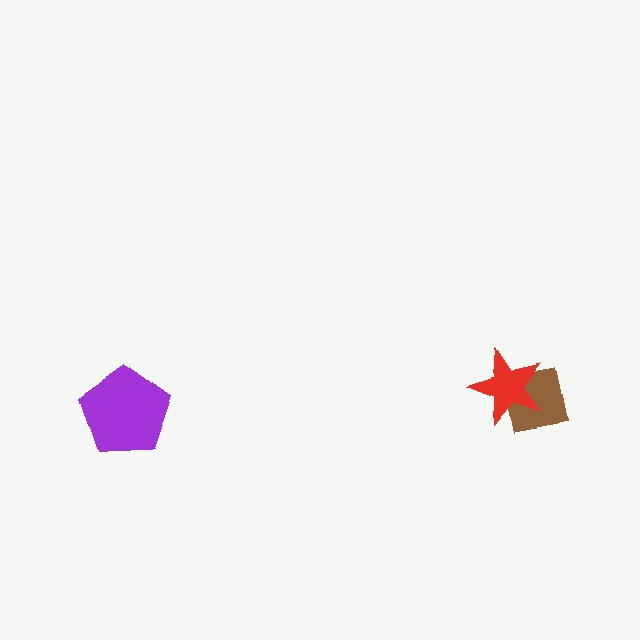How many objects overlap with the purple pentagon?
0 objects overlap with the purple pentagon.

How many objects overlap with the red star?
1 object overlaps with the red star.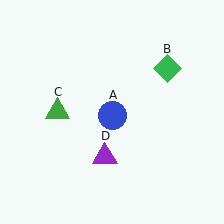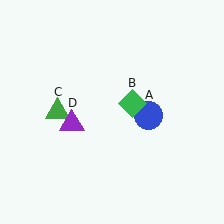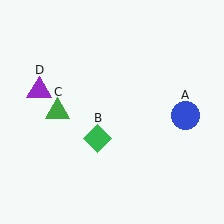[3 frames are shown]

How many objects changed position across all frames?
3 objects changed position: blue circle (object A), green diamond (object B), purple triangle (object D).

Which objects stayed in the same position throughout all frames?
Green triangle (object C) remained stationary.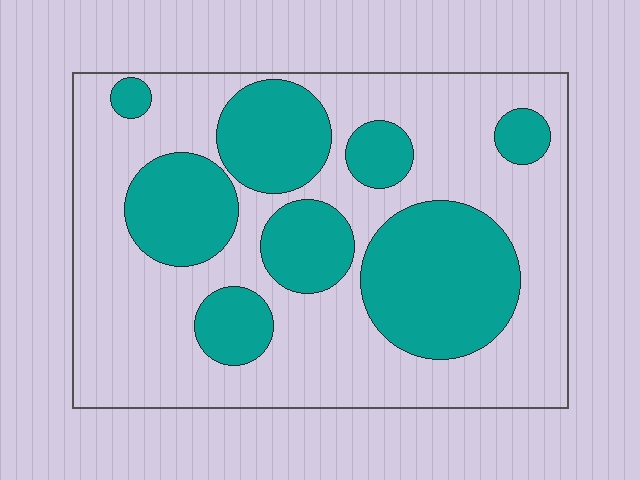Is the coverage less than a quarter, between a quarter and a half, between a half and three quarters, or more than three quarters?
Between a quarter and a half.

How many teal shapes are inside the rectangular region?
8.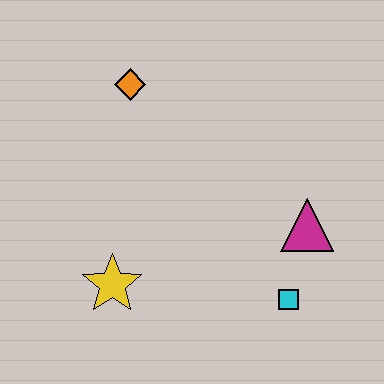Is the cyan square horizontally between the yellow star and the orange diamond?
No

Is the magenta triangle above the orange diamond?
No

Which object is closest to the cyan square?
The magenta triangle is closest to the cyan square.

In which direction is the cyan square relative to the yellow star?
The cyan square is to the right of the yellow star.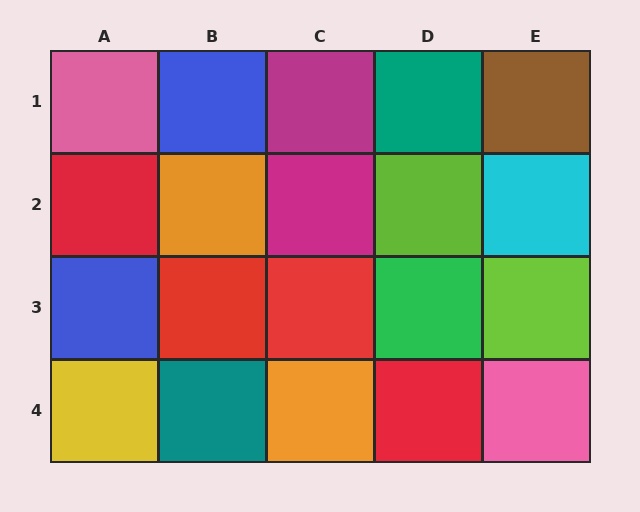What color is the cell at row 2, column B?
Orange.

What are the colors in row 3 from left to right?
Blue, red, red, green, lime.